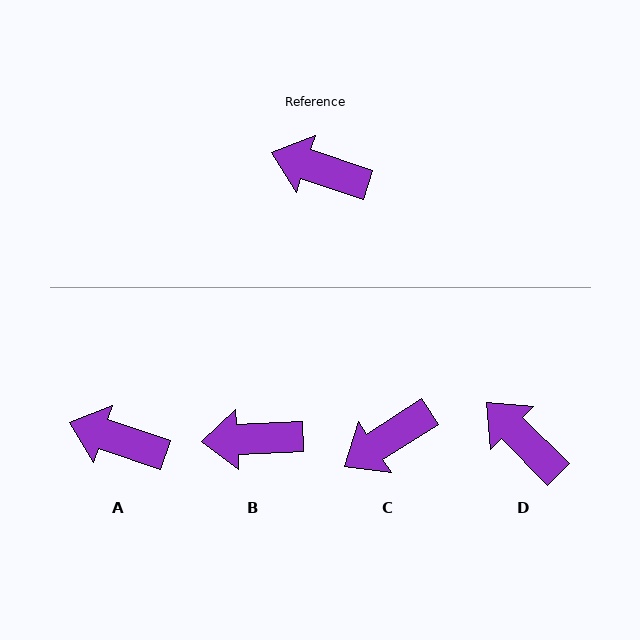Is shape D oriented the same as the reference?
No, it is off by about 27 degrees.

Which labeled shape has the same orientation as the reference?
A.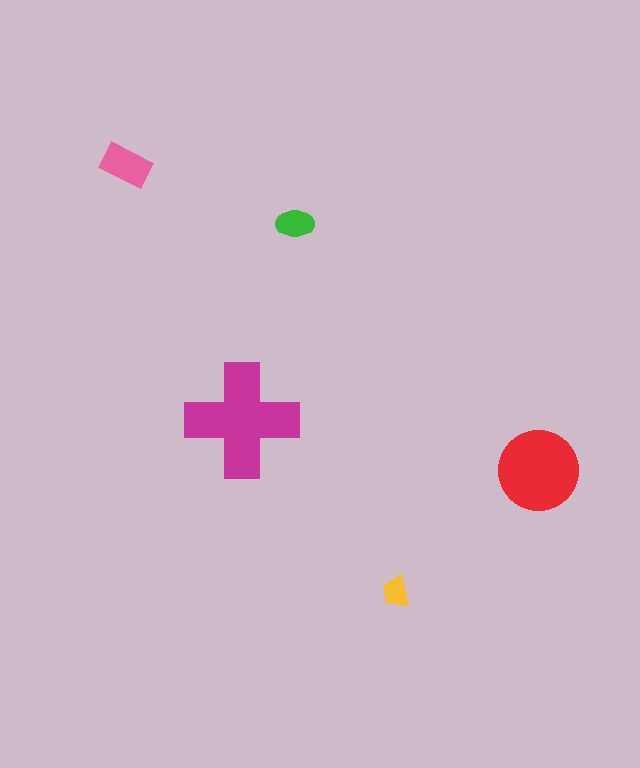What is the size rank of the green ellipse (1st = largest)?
4th.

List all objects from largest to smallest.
The magenta cross, the red circle, the pink rectangle, the green ellipse, the yellow trapezoid.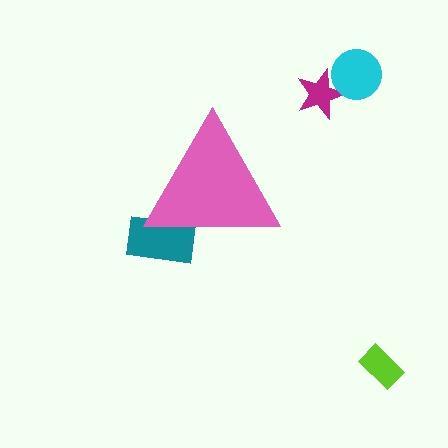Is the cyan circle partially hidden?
No, the cyan circle is fully visible.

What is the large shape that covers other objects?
A pink triangle.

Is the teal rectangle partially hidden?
Yes, the teal rectangle is partially hidden behind the pink triangle.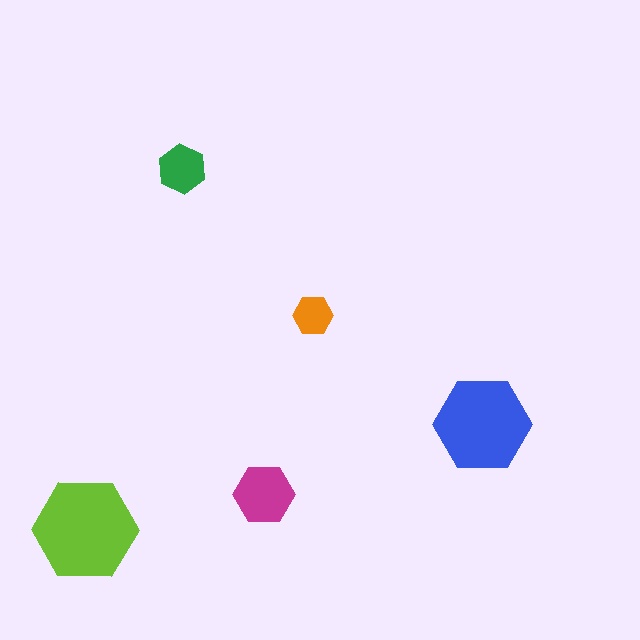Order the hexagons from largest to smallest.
the lime one, the blue one, the magenta one, the green one, the orange one.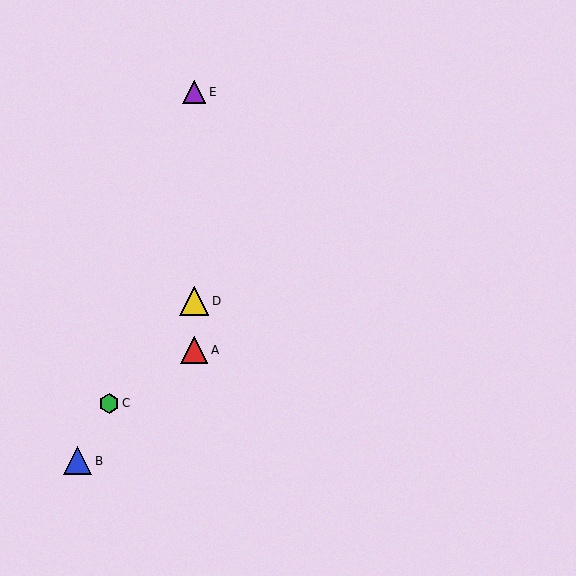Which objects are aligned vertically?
Objects A, D, E are aligned vertically.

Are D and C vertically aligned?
No, D is at x≈194 and C is at x≈109.